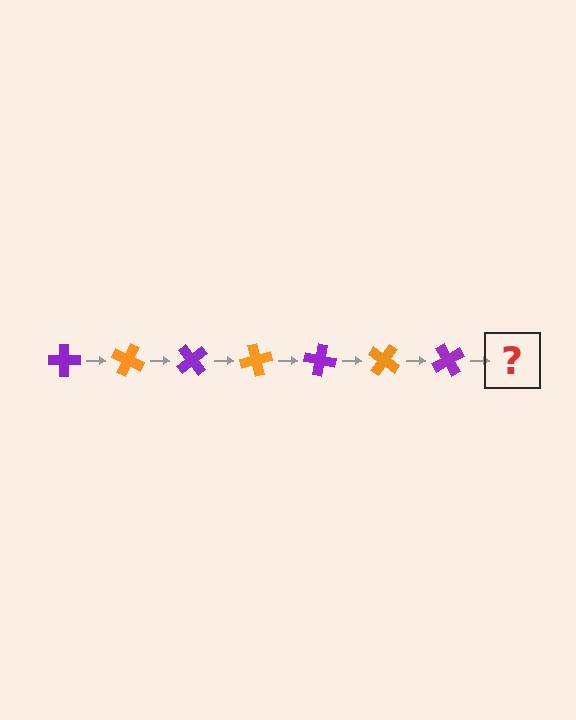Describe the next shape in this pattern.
It should be an orange cross, rotated 175 degrees from the start.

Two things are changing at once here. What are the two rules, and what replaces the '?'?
The two rules are that it rotates 25 degrees each step and the color cycles through purple and orange. The '?' should be an orange cross, rotated 175 degrees from the start.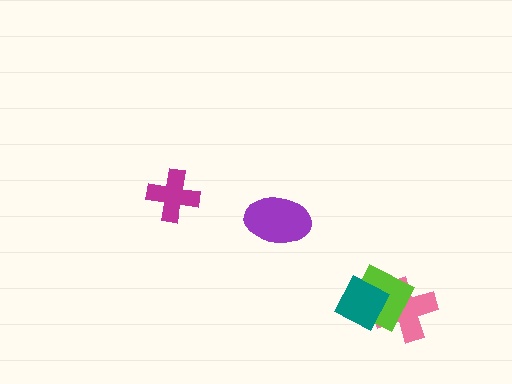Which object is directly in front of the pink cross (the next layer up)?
The lime diamond is directly in front of the pink cross.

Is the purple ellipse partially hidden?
No, no other shape covers it.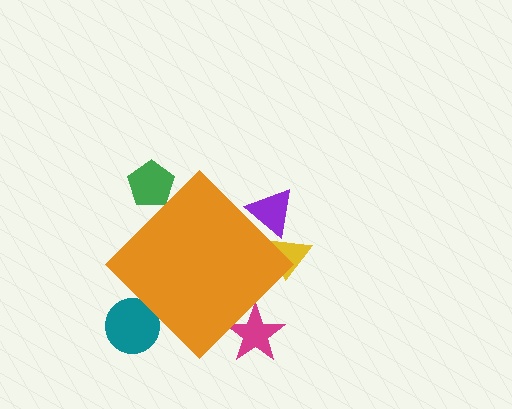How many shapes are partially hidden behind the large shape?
5 shapes are partially hidden.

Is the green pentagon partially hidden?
Yes, the green pentagon is partially hidden behind the orange diamond.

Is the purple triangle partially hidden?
Yes, the purple triangle is partially hidden behind the orange diamond.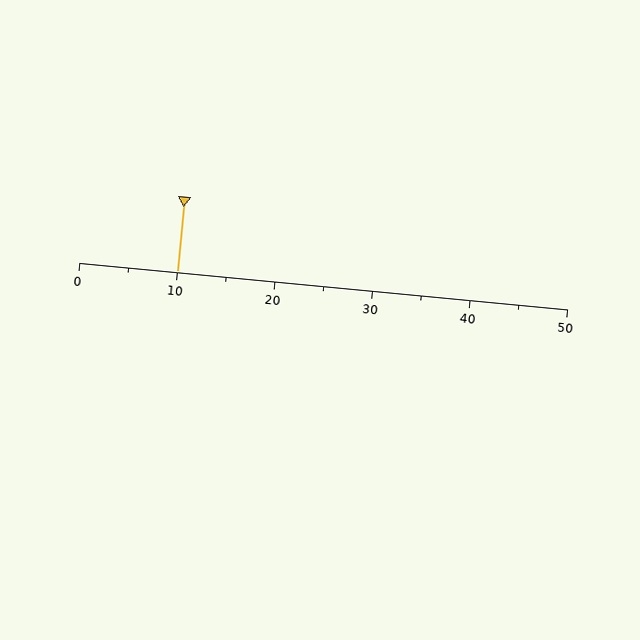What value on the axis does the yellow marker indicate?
The marker indicates approximately 10.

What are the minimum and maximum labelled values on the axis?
The axis runs from 0 to 50.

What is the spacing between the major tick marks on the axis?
The major ticks are spaced 10 apart.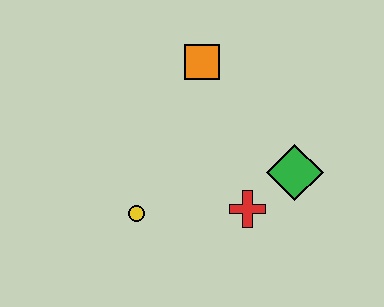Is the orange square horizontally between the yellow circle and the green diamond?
Yes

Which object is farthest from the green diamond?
The yellow circle is farthest from the green diamond.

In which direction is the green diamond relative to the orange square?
The green diamond is below the orange square.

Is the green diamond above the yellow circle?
Yes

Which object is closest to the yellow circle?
The red cross is closest to the yellow circle.